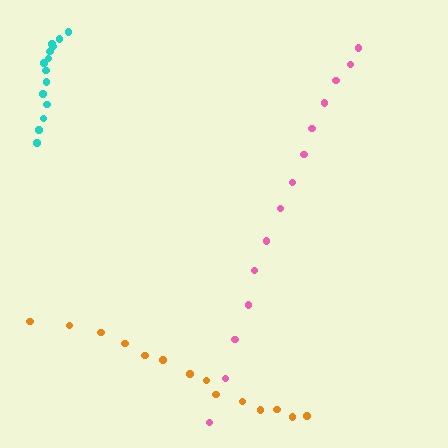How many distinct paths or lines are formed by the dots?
There are 3 distinct paths.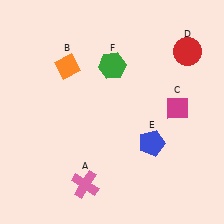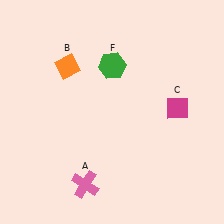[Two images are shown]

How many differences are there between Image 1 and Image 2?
There are 2 differences between the two images.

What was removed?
The blue pentagon (E), the red circle (D) were removed in Image 2.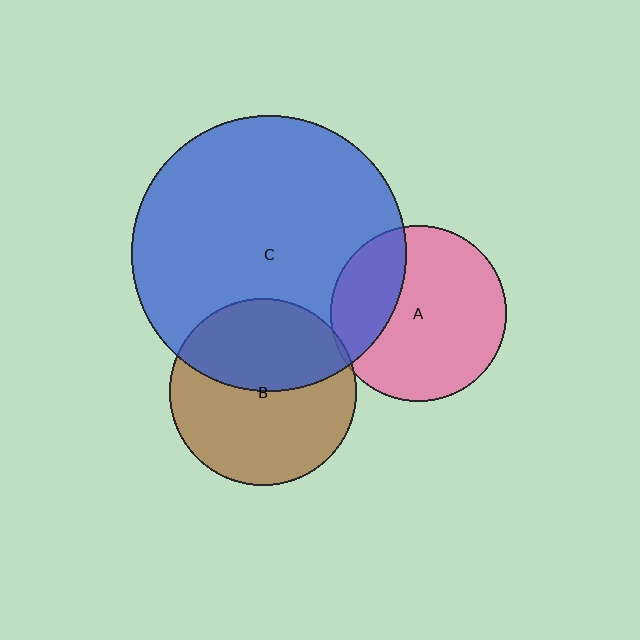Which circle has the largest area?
Circle C (blue).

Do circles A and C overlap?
Yes.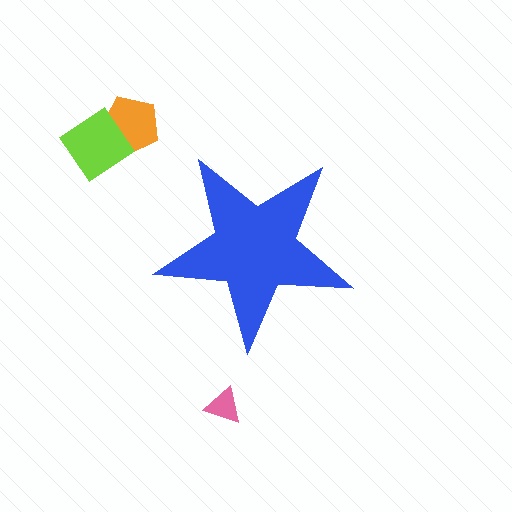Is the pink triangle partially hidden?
No, the pink triangle is fully visible.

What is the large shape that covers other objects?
A blue star.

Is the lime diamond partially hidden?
No, the lime diamond is fully visible.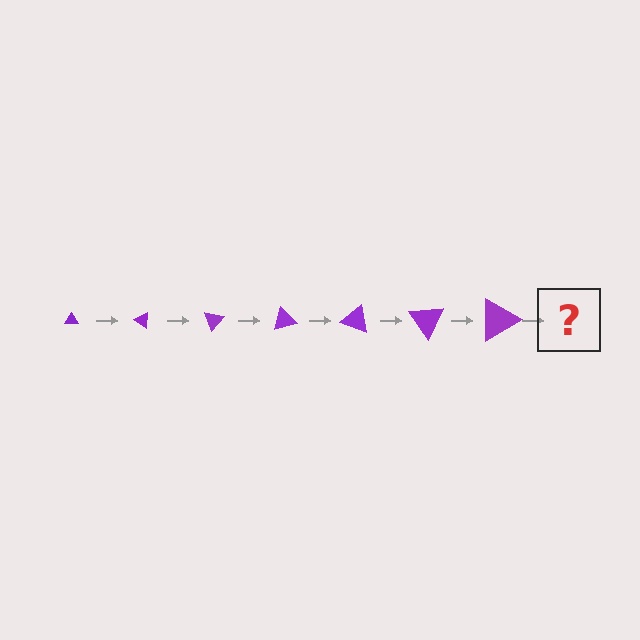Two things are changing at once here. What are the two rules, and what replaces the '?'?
The two rules are that the triangle grows larger each step and it rotates 35 degrees each step. The '?' should be a triangle, larger than the previous one and rotated 245 degrees from the start.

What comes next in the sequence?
The next element should be a triangle, larger than the previous one and rotated 245 degrees from the start.